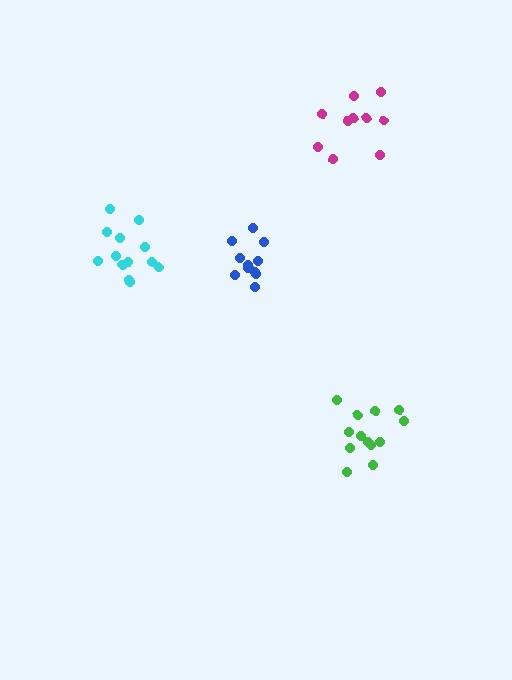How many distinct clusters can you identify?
There are 4 distinct clusters.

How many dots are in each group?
Group 1: 13 dots, Group 2: 13 dots, Group 3: 11 dots, Group 4: 10 dots (47 total).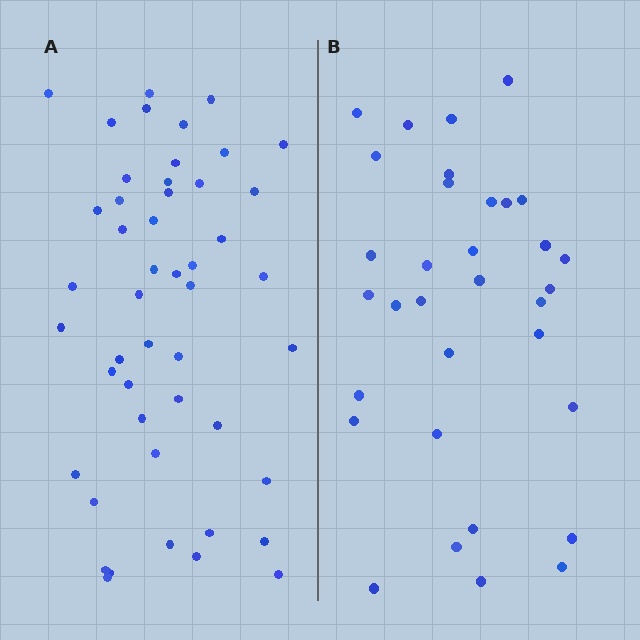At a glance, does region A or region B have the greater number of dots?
Region A (the left region) has more dots.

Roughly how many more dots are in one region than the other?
Region A has approximately 15 more dots than region B.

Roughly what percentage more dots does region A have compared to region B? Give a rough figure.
About 45% more.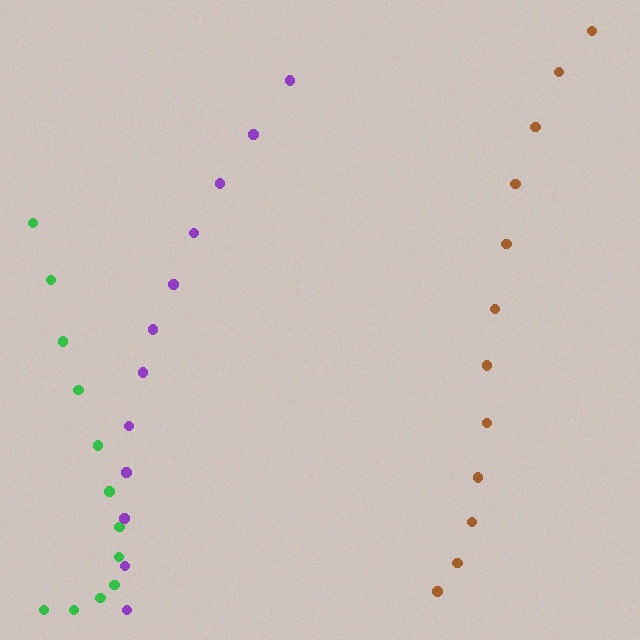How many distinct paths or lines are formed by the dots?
There are 3 distinct paths.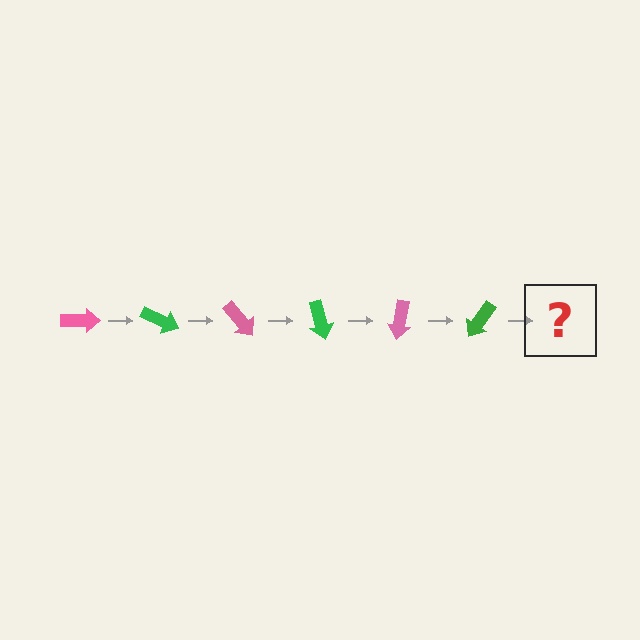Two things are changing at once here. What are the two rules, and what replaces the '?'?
The two rules are that it rotates 25 degrees each step and the color cycles through pink and green. The '?' should be a pink arrow, rotated 150 degrees from the start.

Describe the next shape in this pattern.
It should be a pink arrow, rotated 150 degrees from the start.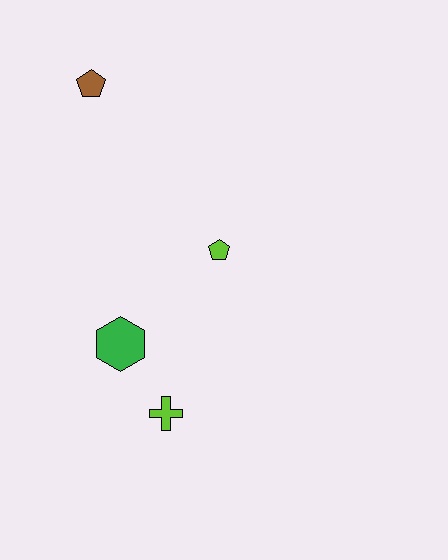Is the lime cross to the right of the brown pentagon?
Yes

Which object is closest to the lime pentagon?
The green hexagon is closest to the lime pentagon.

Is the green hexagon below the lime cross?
No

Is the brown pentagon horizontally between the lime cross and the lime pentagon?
No